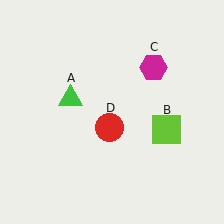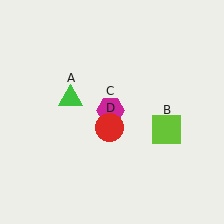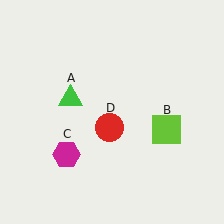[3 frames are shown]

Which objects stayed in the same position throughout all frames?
Green triangle (object A) and lime square (object B) and red circle (object D) remained stationary.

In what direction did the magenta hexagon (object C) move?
The magenta hexagon (object C) moved down and to the left.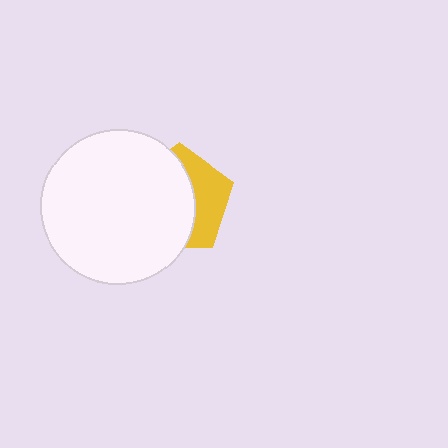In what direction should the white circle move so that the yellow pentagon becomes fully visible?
The white circle should move left. That is the shortest direction to clear the overlap and leave the yellow pentagon fully visible.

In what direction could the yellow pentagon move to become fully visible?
The yellow pentagon could move right. That would shift it out from behind the white circle entirely.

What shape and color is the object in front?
The object in front is a white circle.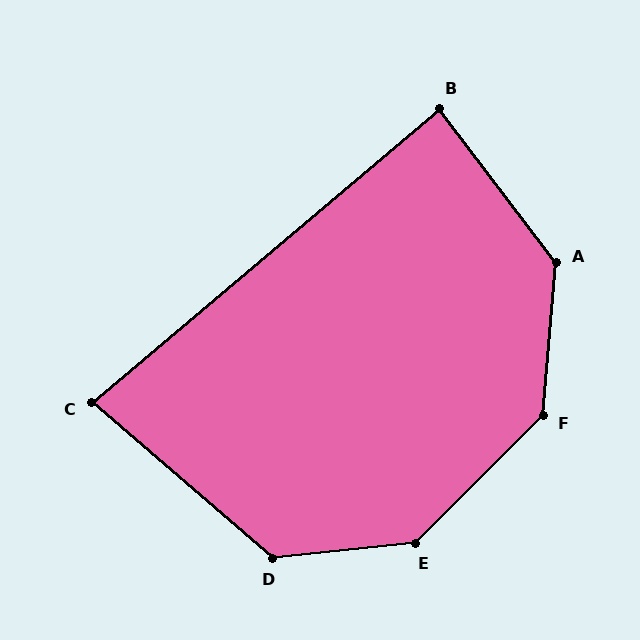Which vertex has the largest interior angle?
E, at approximately 141 degrees.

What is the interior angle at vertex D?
Approximately 133 degrees (obtuse).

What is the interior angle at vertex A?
Approximately 138 degrees (obtuse).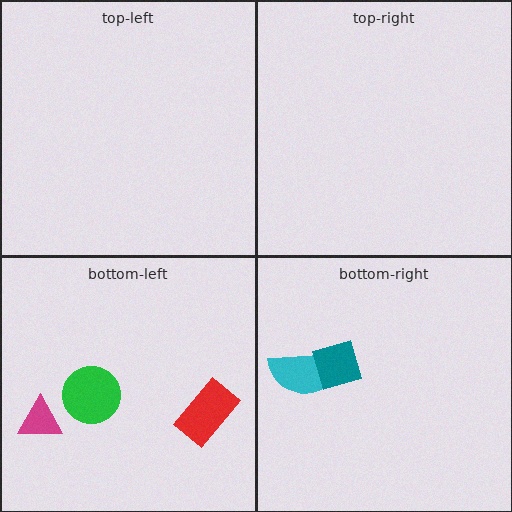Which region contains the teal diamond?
The bottom-right region.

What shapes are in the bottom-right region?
The cyan semicircle, the teal diamond.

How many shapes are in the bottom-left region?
3.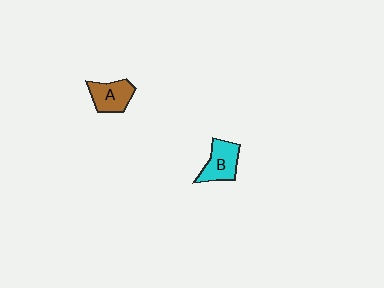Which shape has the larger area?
Shape B (cyan).